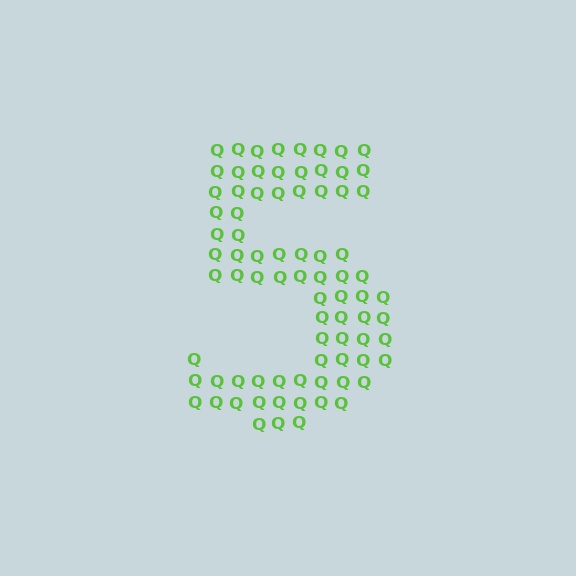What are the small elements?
The small elements are letter Q's.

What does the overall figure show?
The overall figure shows the digit 5.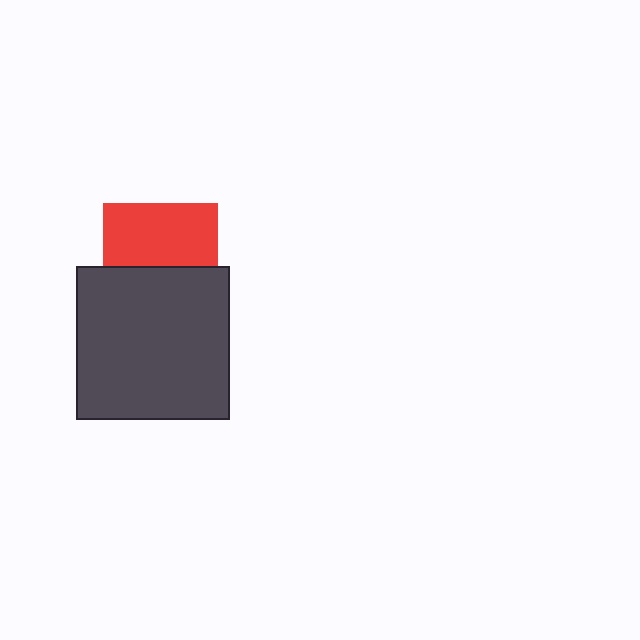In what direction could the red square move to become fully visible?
The red square could move up. That would shift it out from behind the dark gray square entirely.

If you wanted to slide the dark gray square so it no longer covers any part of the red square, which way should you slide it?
Slide it down — that is the most direct way to separate the two shapes.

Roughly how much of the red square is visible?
About half of it is visible (roughly 54%).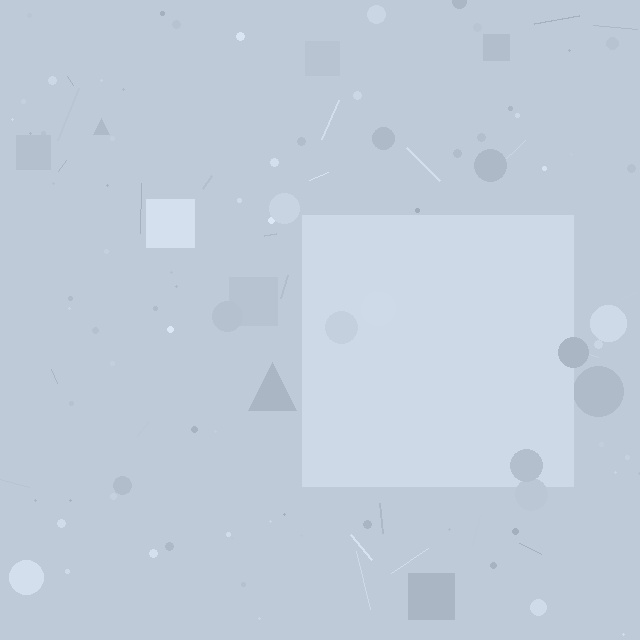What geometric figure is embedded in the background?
A square is embedded in the background.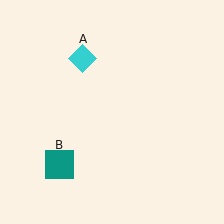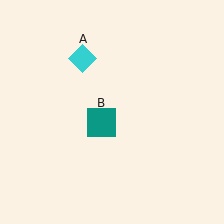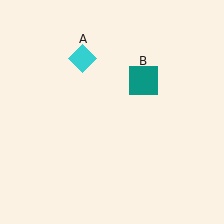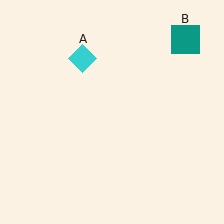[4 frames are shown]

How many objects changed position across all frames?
1 object changed position: teal square (object B).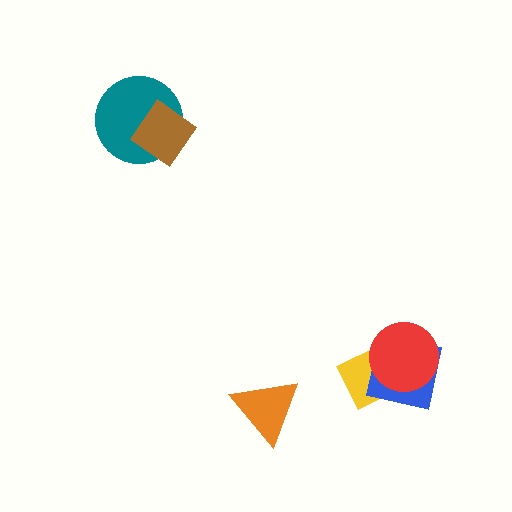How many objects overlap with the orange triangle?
0 objects overlap with the orange triangle.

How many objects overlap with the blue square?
2 objects overlap with the blue square.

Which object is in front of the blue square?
The red circle is in front of the blue square.